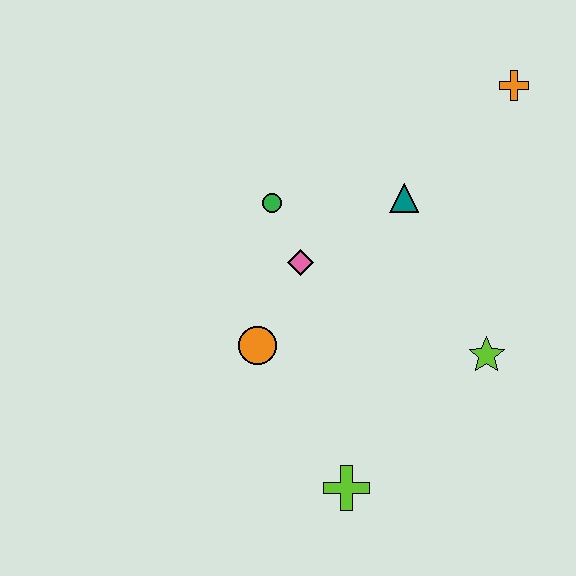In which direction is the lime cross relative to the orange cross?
The lime cross is below the orange cross.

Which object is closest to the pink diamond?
The green circle is closest to the pink diamond.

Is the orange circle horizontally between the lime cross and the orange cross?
No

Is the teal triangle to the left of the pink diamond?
No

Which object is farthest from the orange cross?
The lime cross is farthest from the orange cross.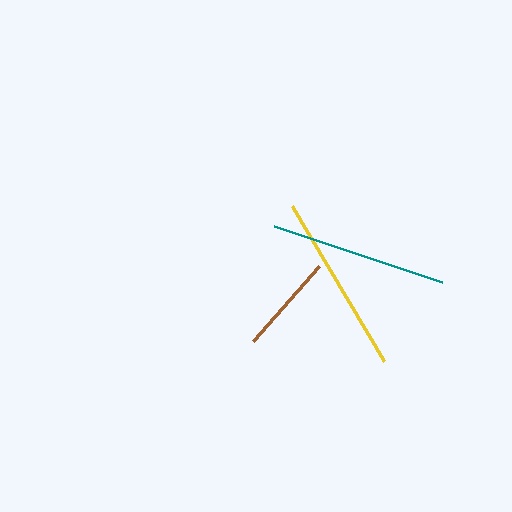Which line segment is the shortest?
The brown line is the shortest at approximately 100 pixels.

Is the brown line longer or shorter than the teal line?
The teal line is longer than the brown line.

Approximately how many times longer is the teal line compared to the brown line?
The teal line is approximately 1.8 times the length of the brown line.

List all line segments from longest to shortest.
From longest to shortest: yellow, teal, brown.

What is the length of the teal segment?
The teal segment is approximately 177 pixels long.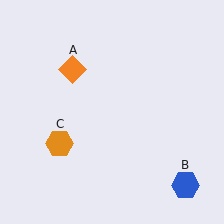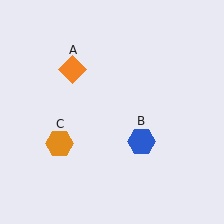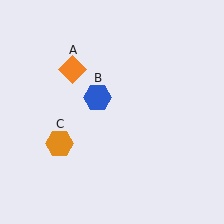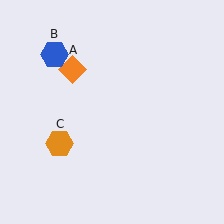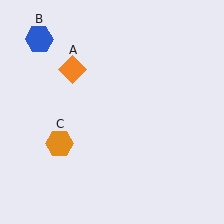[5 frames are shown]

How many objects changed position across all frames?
1 object changed position: blue hexagon (object B).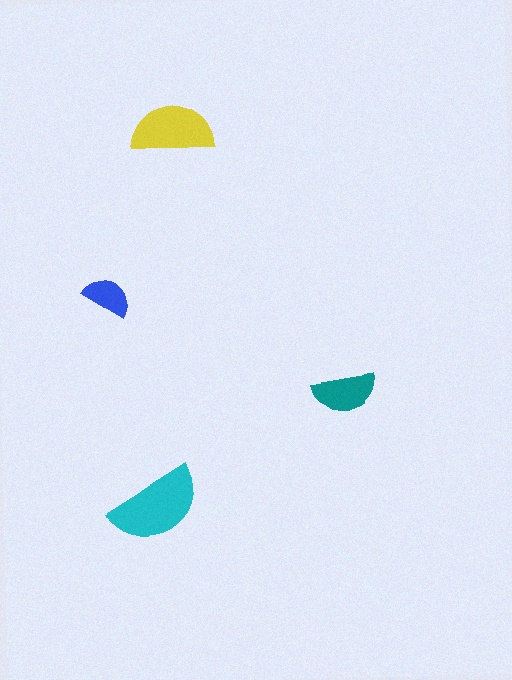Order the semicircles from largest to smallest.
the cyan one, the yellow one, the teal one, the blue one.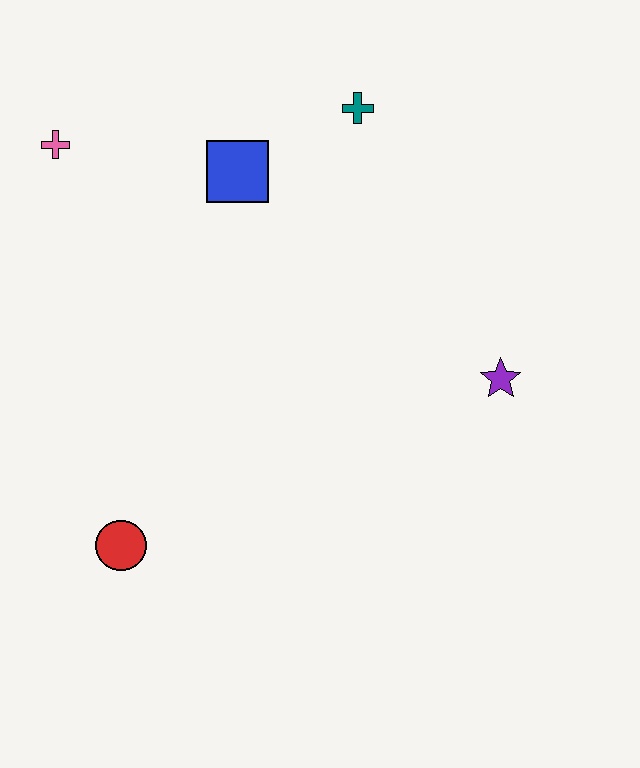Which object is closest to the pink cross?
The blue square is closest to the pink cross.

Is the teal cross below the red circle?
No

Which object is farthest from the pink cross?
The purple star is farthest from the pink cross.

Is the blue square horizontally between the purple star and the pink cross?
Yes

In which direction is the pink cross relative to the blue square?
The pink cross is to the left of the blue square.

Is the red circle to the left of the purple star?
Yes